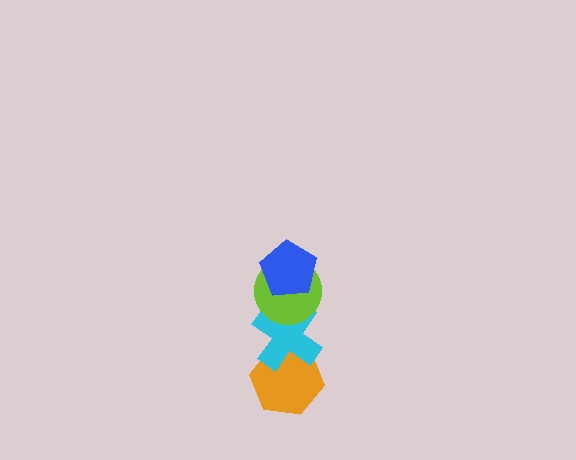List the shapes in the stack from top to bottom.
From top to bottom: the blue pentagon, the lime circle, the cyan cross, the orange hexagon.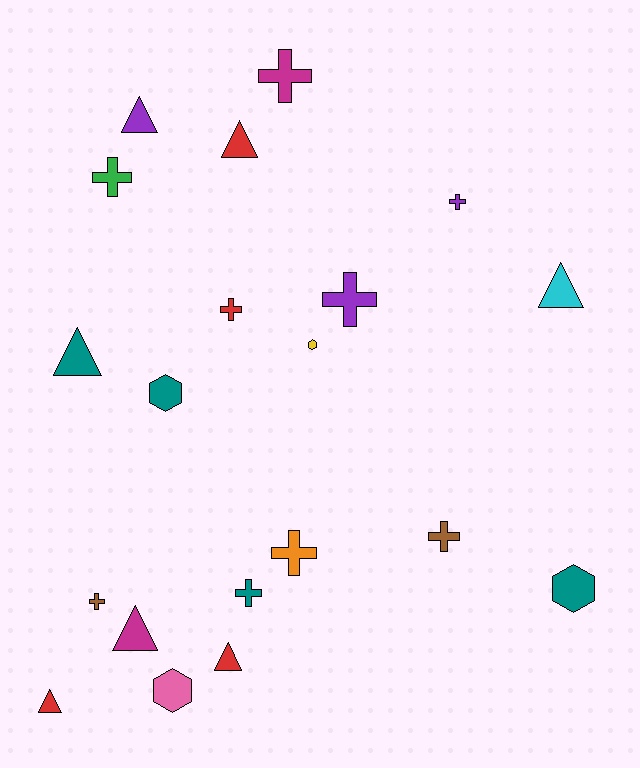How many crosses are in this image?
There are 9 crosses.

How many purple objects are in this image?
There are 3 purple objects.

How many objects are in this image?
There are 20 objects.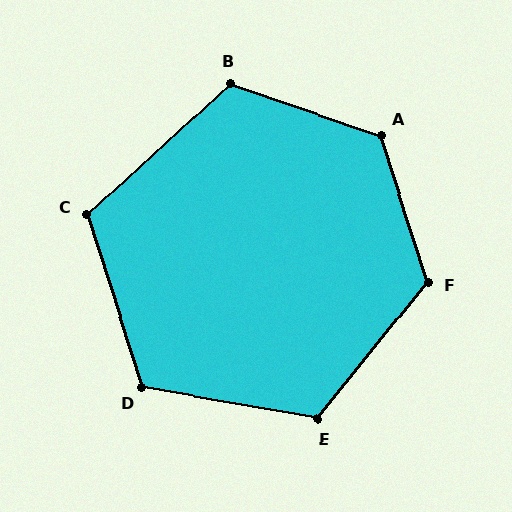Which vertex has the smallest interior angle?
C, at approximately 115 degrees.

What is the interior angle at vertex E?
Approximately 119 degrees (obtuse).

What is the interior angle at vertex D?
Approximately 118 degrees (obtuse).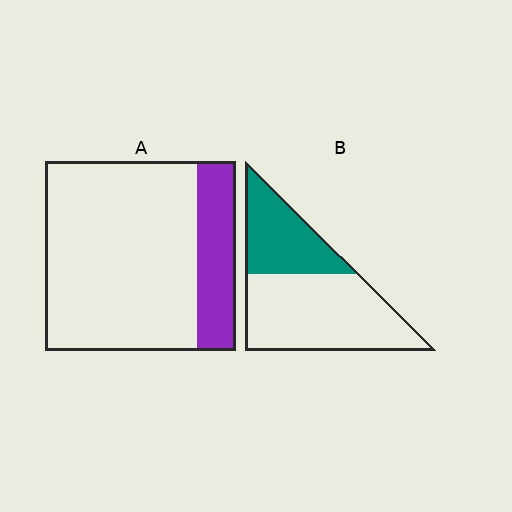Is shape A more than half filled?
No.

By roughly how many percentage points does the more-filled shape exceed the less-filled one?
By roughly 15 percentage points (B over A).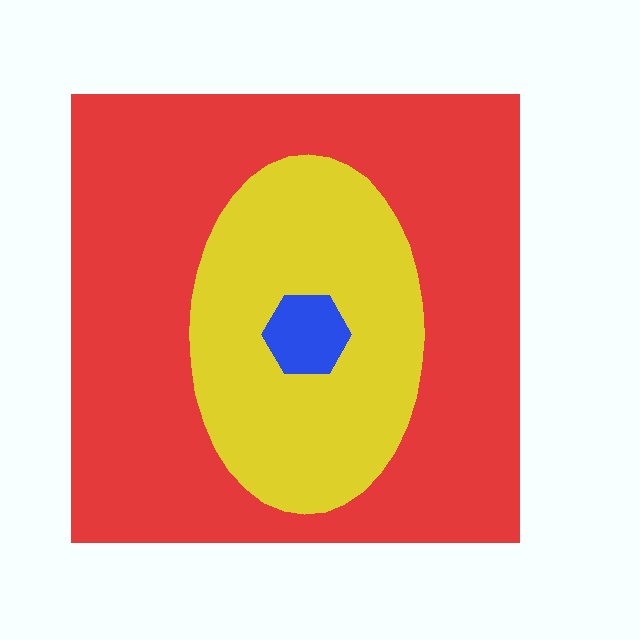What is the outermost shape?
The red square.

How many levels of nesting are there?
3.